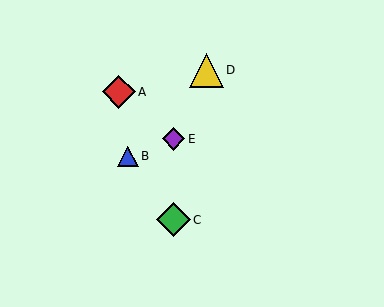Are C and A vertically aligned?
No, C is at x≈173 and A is at x≈119.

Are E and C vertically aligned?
Yes, both are at x≈173.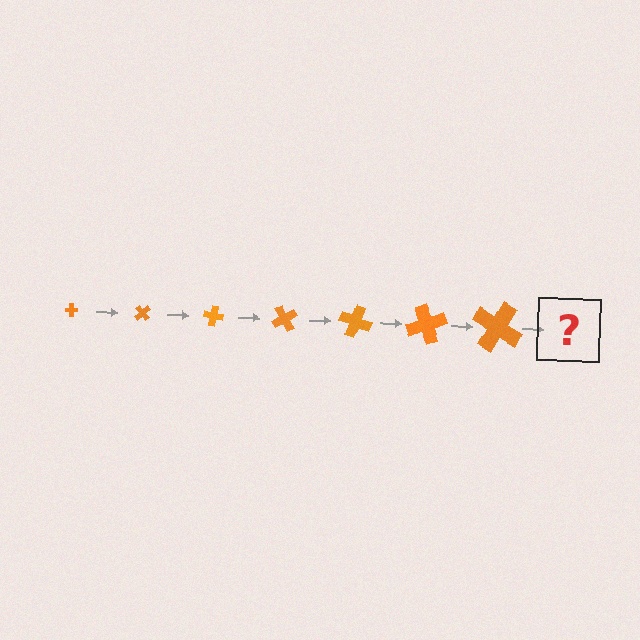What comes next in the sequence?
The next element should be a cross, larger than the previous one and rotated 350 degrees from the start.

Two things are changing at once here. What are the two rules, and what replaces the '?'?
The two rules are that the cross grows larger each step and it rotates 50 degrees each step. The '?' should be a cross, larger than the previous one and rotated 350 degrees from the start.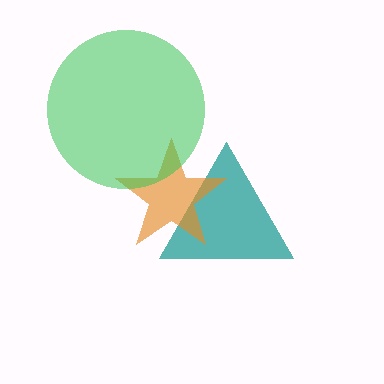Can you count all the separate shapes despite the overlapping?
Yes, there are 3 separate shapes.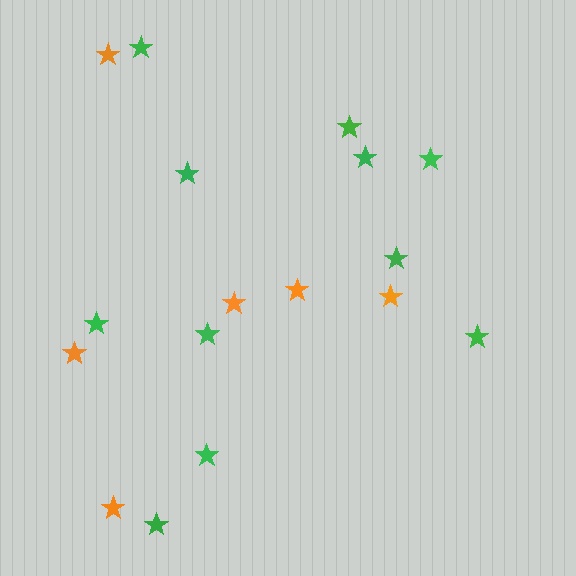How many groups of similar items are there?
There are 2 groups: one group of orange stars (6) and one group of green stars (11).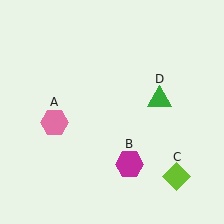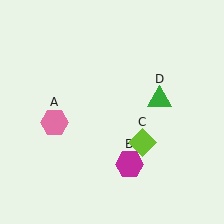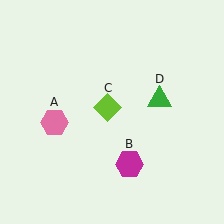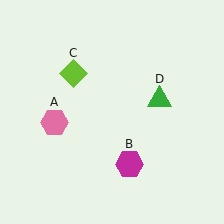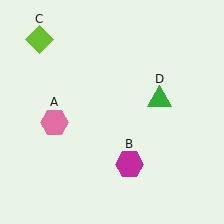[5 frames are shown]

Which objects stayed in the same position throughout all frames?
Pink hexagon (object A) and magenta hexagon (object B) and green triangle (object D) remained stationary.